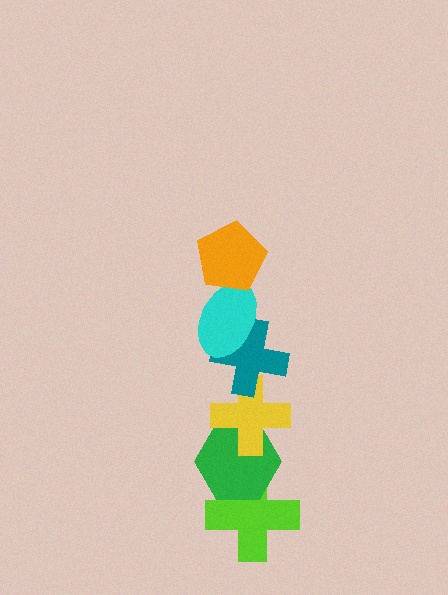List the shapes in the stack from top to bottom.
From top to bottom: the orange pentagon, the cyan ellipse, the teal cross, the yellow cross, the green hexagon, the lime cross.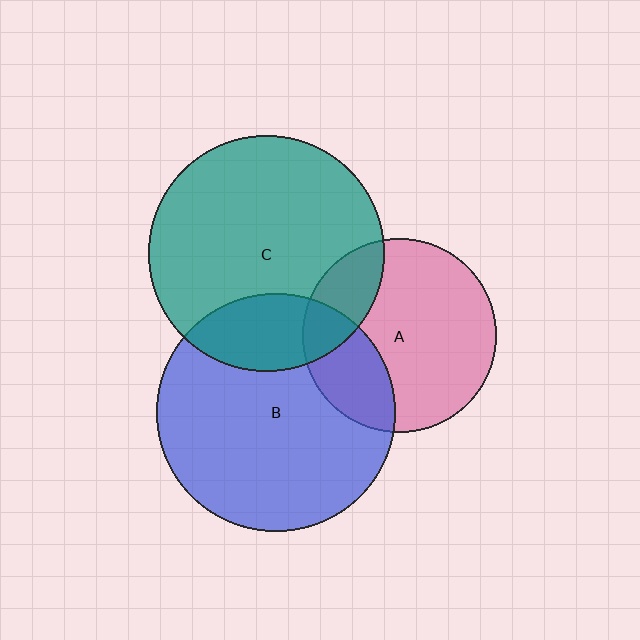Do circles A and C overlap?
Yes.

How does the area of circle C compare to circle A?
Approximately 1.5 times.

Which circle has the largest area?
Circle B (blue).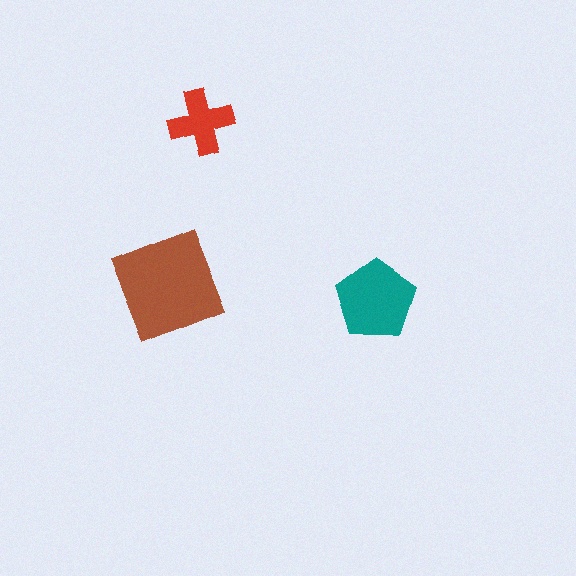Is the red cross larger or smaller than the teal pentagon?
Smaller.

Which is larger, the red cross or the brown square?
The brown square.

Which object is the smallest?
The red cross.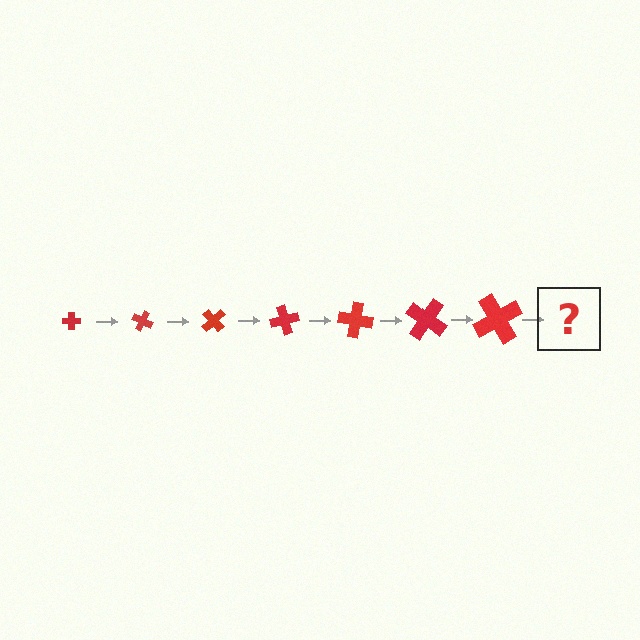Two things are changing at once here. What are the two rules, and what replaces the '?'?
The two rules are that the cross grows larger each step and it rotates 25 degrees each step. The '?' should be a cross, larger than the previous one and rotated 175 degrees from the start.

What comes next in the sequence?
The next element should be a cross, larger than the previous one and rotated 175 degrees from the start.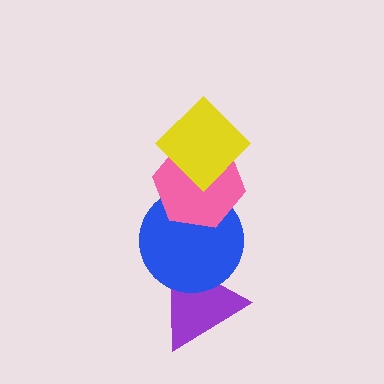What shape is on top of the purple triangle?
The blue circle is on top of the purple triangle.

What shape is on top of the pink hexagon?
The yellow diamond is on top of the pink hexagon.